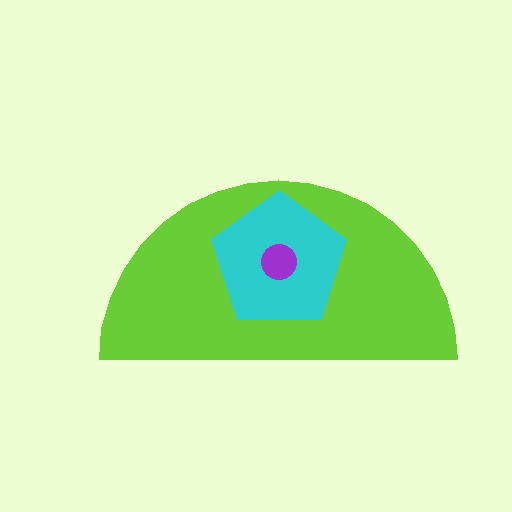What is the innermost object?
The purple circle.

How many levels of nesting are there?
3.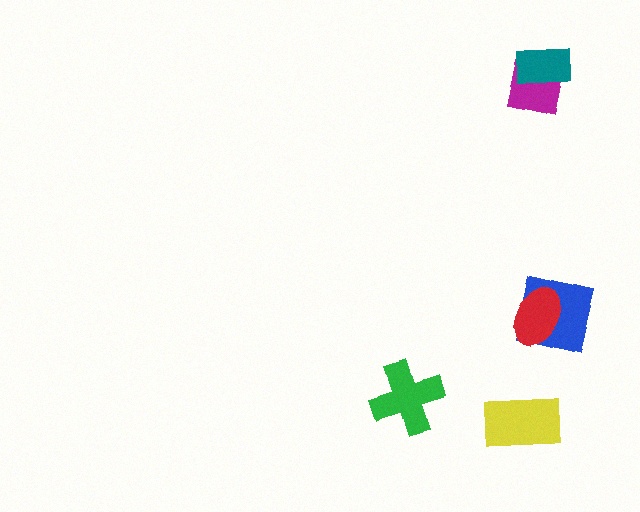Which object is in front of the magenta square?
The teal rectangle is in front of the magenta square.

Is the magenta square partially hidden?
Yes, it is partially covered by another shape.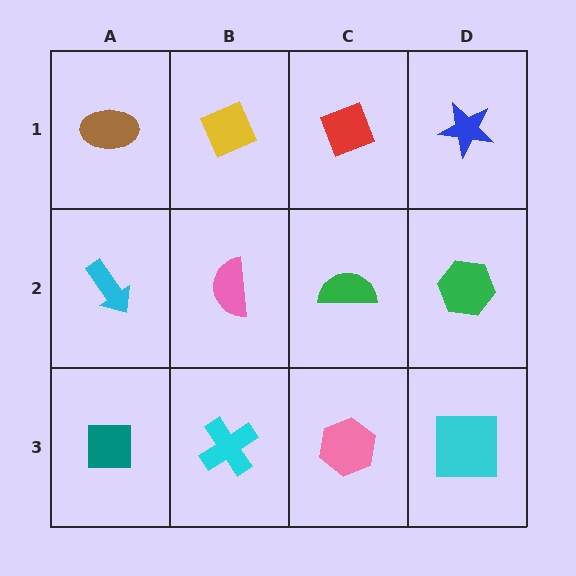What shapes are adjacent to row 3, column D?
A green hexagon (row 2, column D), a pink hexagon (row 3, column C).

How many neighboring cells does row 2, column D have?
3.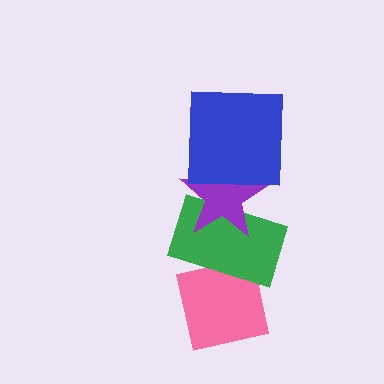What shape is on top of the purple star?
The blue square is on top of the purple star.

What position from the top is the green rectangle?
The green rectangle is 3rd from the top.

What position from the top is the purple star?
The purple star is 2nd from the top.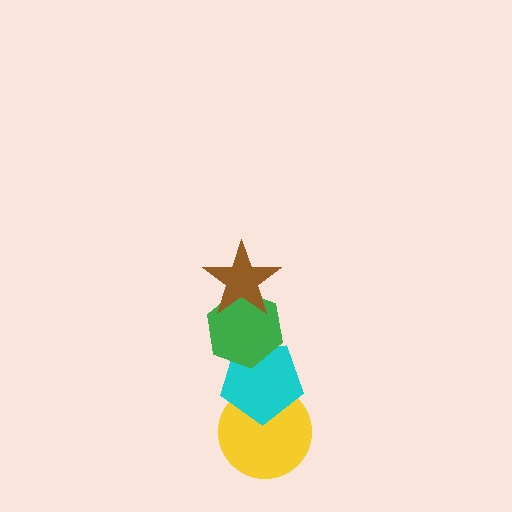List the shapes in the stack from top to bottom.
From top to bottom: the brown star, the green hexagon, the cyan pentagon, the yellow circle.